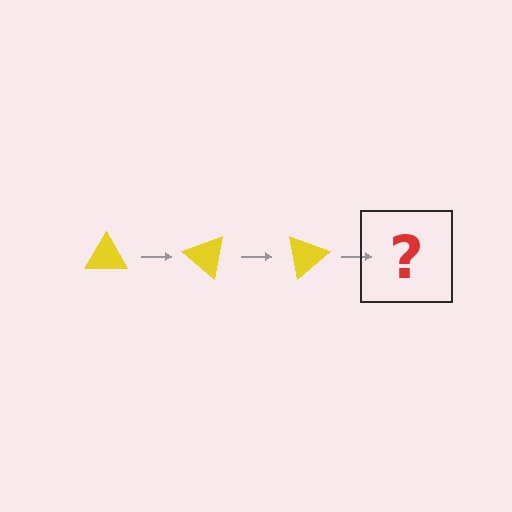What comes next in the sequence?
The next element should be a yellow triangle rotated 120 degrees.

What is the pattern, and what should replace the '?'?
The pattern is that the triangle rotates 40 degrees each step. The '?' should be a yellow triangle rotated 120 degrees.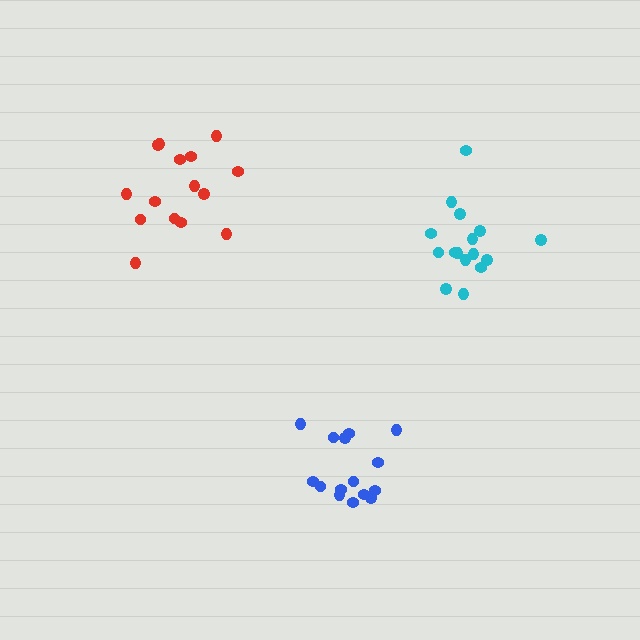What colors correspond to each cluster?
The clusters are colored: cyan, red, blue.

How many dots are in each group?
Group 1: 16 dots, Group 2: 15 dots, Group 3: 15 dots (46 total).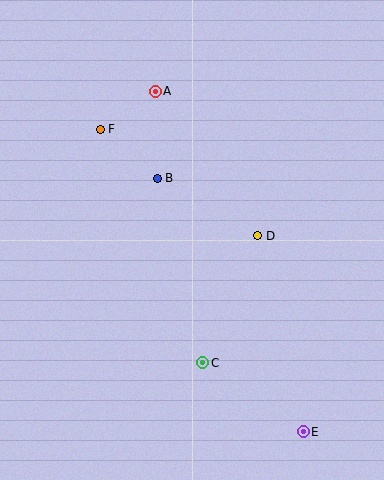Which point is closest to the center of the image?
Point D at (258, 236) is closest to the center.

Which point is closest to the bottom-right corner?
Point E is closest to the bottom-right corner.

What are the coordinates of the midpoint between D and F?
The midpoint between D and F is at (179, 183).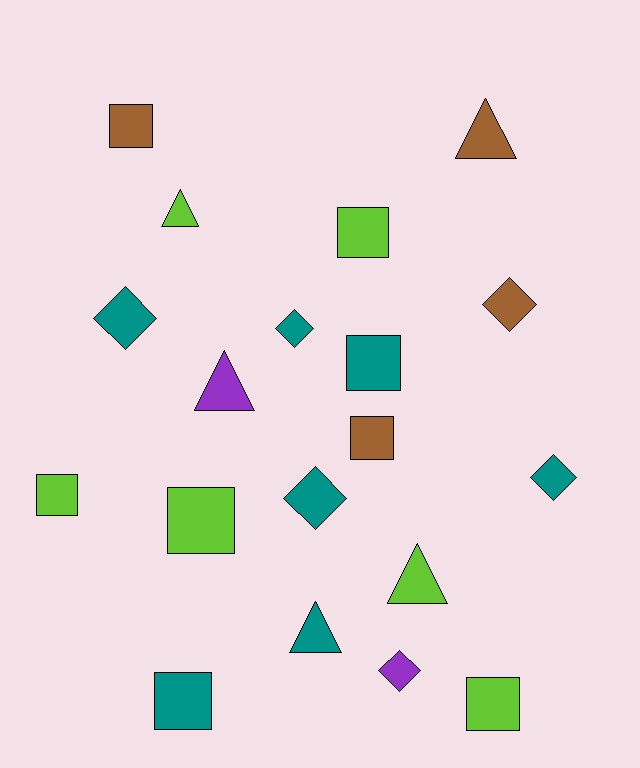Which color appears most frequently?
Teal, with 7 objects.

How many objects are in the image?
There are 19 objects.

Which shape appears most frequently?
Square, with 8 objects.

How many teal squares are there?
There are 2 teal squares.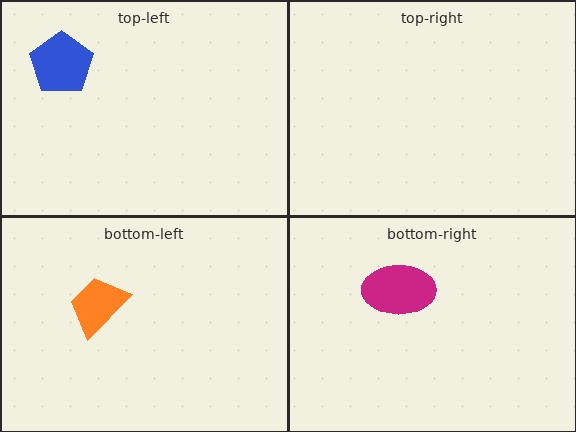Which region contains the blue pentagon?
The top-left region.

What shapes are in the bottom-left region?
The orange trapezoid.